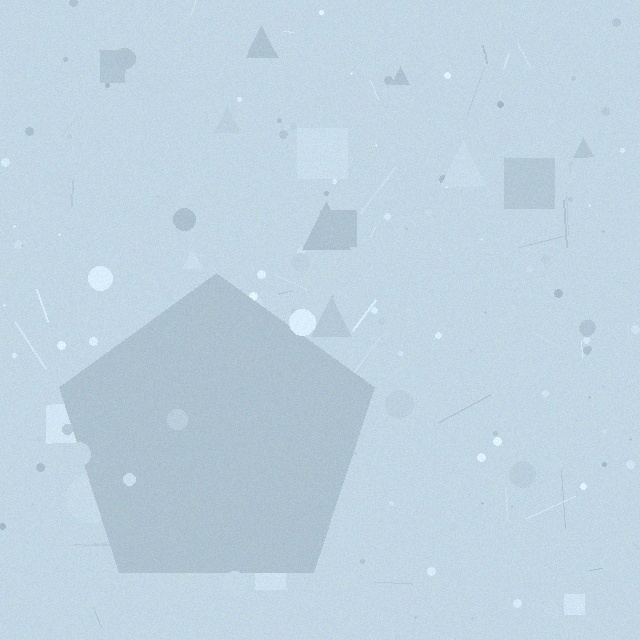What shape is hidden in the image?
A pentagon is hidden in the image.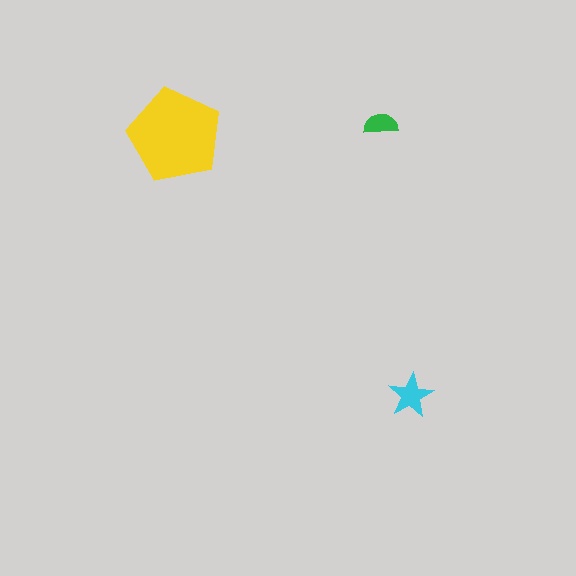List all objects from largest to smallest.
The yellow pentagon, the cyan star, the green semicircle.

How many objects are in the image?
There are 3 objects in the image.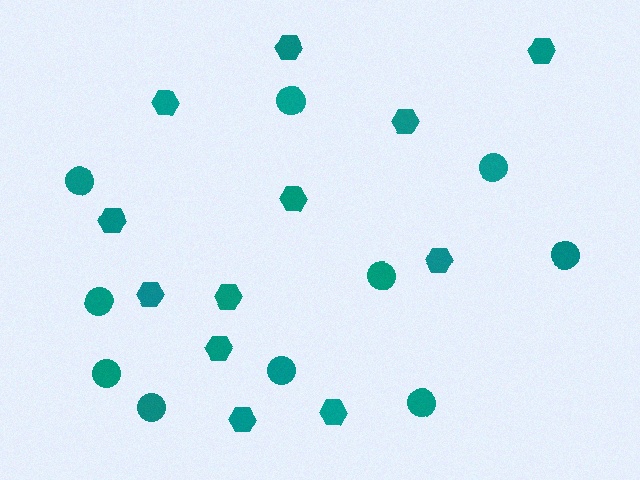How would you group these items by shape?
There are 2 groups: one group of circles (10) and one group of hexagons (12).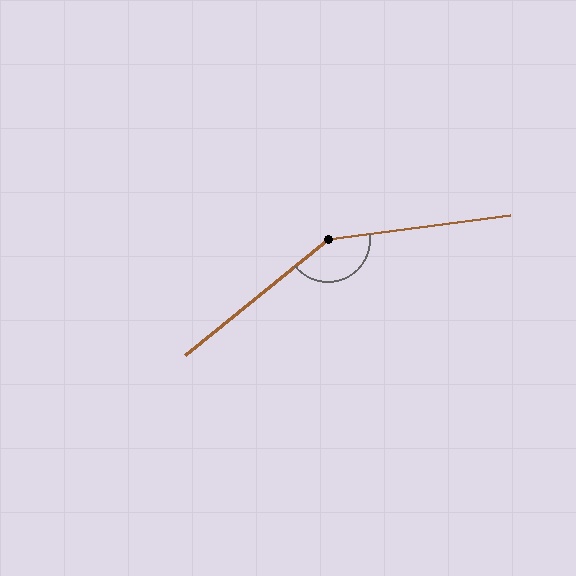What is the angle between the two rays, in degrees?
Approximately 149 degrees.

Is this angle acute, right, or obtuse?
It is obtuse.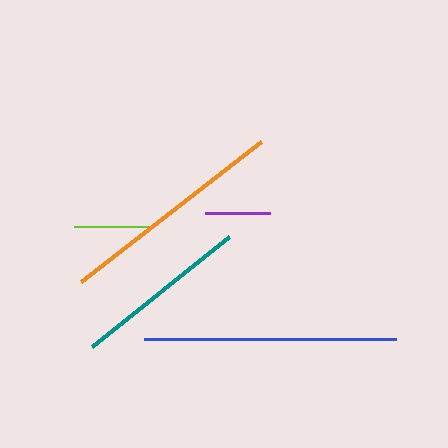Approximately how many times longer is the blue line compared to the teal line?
The blue line is approximately 1.4 times the length of the teal line.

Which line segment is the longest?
The blue line is the longest at approximately 251 pixels.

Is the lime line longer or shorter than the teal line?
The teal line is longer than the lime line.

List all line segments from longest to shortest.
From longest to shortest: blue, orange, teal, lime, purple.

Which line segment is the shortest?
The purple line is the shortest at approximately 65 pixels.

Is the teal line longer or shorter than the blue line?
The blue line is longer than the teal line.